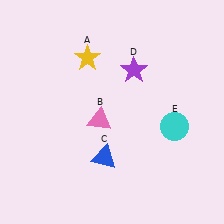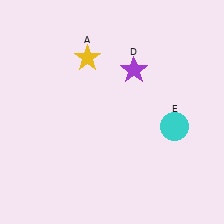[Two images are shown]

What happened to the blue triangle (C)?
The blue triangle (C) was removed in Image 2. It was in the bottom-left area of Image 1.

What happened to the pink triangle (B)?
The pink triangle (B) was removed in Image 2. It was in the bottom-left area of Image 1.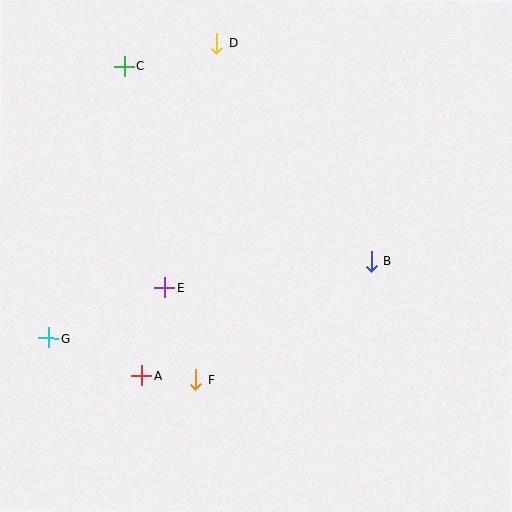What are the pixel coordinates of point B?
Point B is at (371, 261).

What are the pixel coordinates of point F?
Point F is at (196, 379).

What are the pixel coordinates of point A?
Point A is at (142, 376).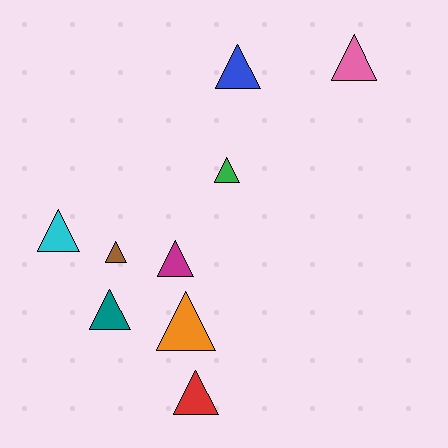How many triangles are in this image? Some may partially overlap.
There are 9 triangles.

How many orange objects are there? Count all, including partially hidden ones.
There is 1 orange object.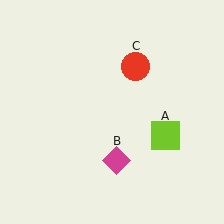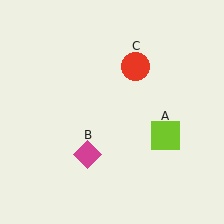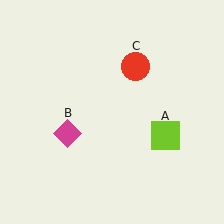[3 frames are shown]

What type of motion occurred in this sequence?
The magenta diamond (object B) rotated clockwise around the center of the scene.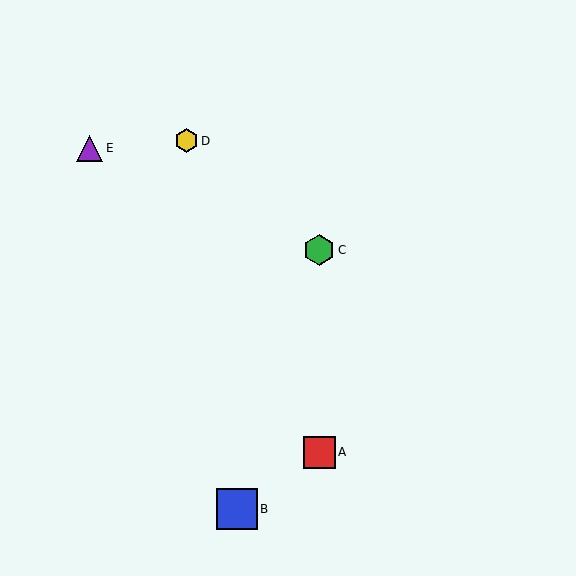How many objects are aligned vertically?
2 objects (A, C) are aligned vertically.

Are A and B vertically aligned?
No, A is at x≈319 and B is at x≈237.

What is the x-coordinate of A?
Object A is at x≈319.